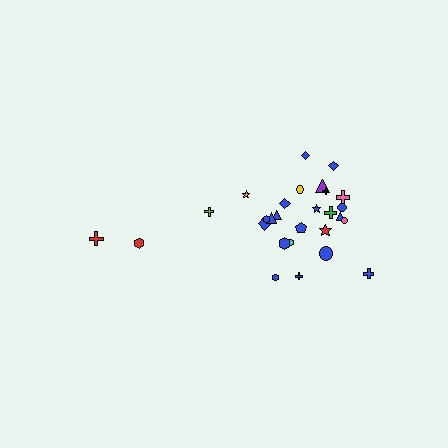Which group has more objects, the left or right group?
The right group.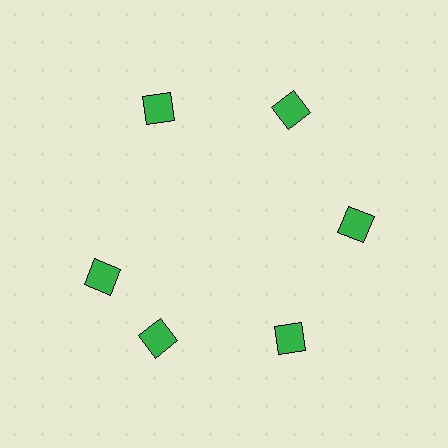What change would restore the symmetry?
The symmetry would be restored by rotating it back into even spacing with its neighbors so that all 6 diamonds sit at equal angles and equal distance from the center.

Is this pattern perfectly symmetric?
No. The 6 green diamonds are arranged in a ring, but one element near the 9 o'clock position is rotated out of alignment along the ring, breaking the 6-fold rotational symmetry.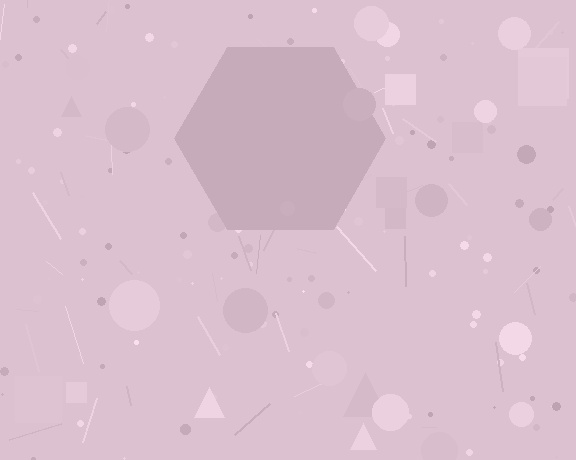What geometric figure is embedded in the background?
A hexagon is embedded in the background.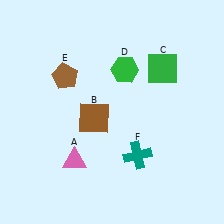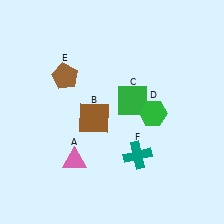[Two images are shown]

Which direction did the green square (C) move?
The green square (C) moved down.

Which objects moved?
The objects that moved are: the green square (C), the green hexagon (D).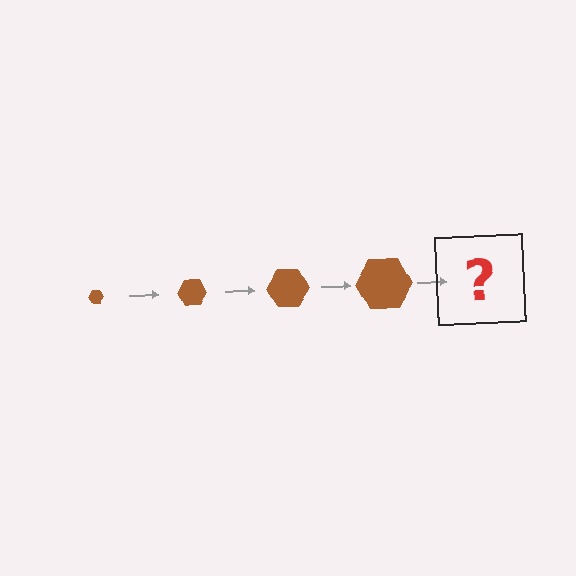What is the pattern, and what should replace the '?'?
The pattern is that the hexagon gets progressively larger each step. The '?' should be a brown hexagon, larger than the previous one.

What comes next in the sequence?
The next element should be a brown hexagon, larger than the previous one.